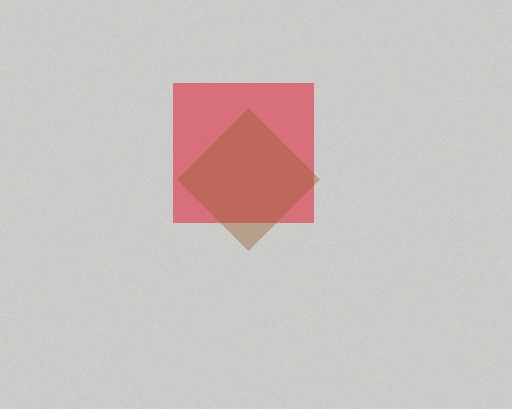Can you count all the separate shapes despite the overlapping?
Yes, there are 2 separate shapes.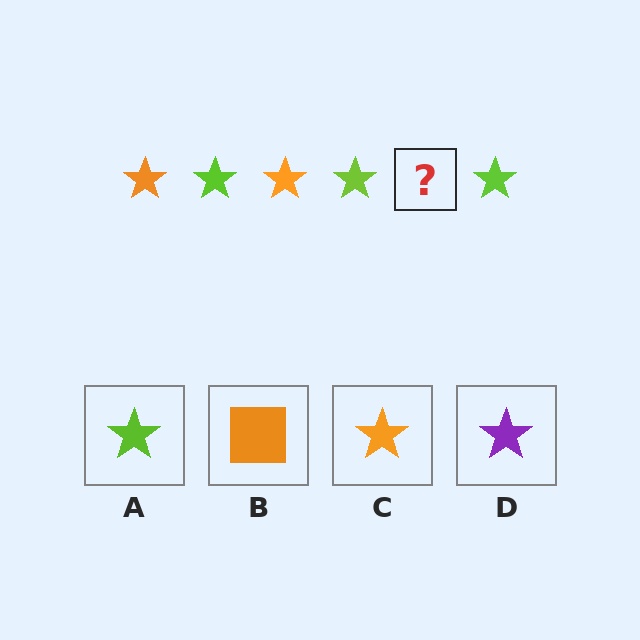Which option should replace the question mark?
Option C.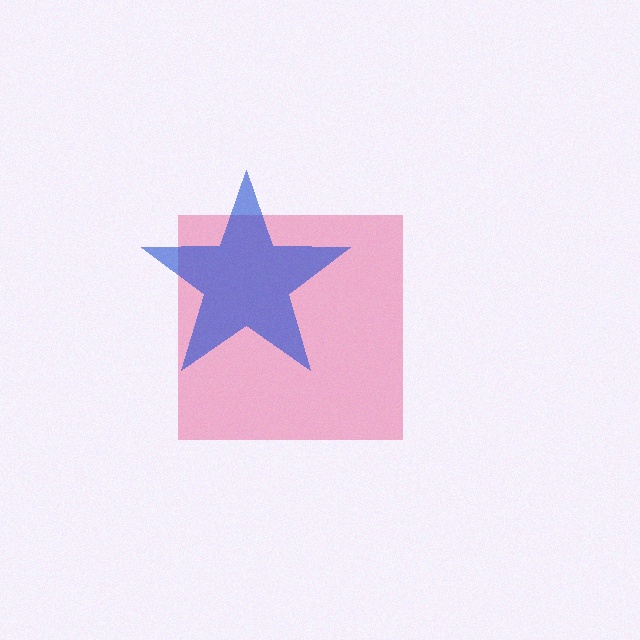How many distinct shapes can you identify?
There are 2 distinct shapes: a pink square, a blue star.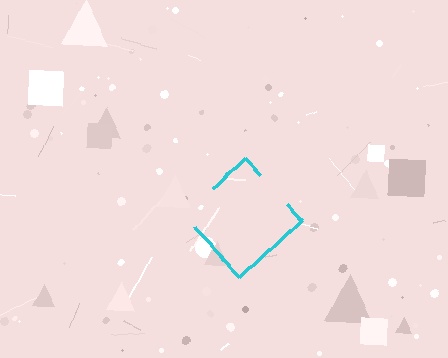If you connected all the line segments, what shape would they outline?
They would outline a diamond.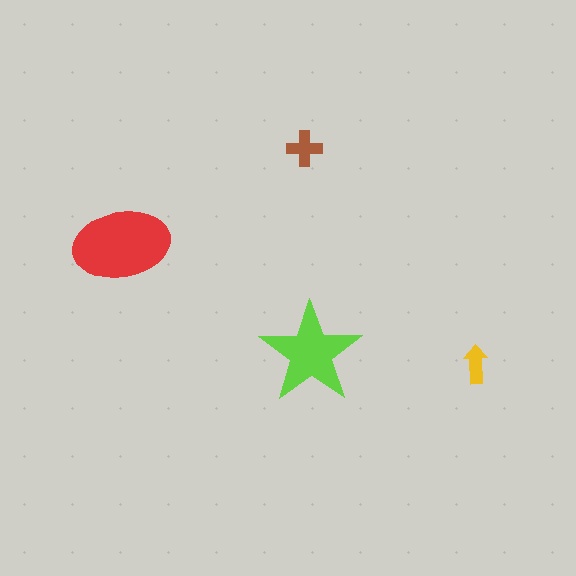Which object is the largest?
The red ellipse.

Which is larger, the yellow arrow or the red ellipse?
The red ellipse.